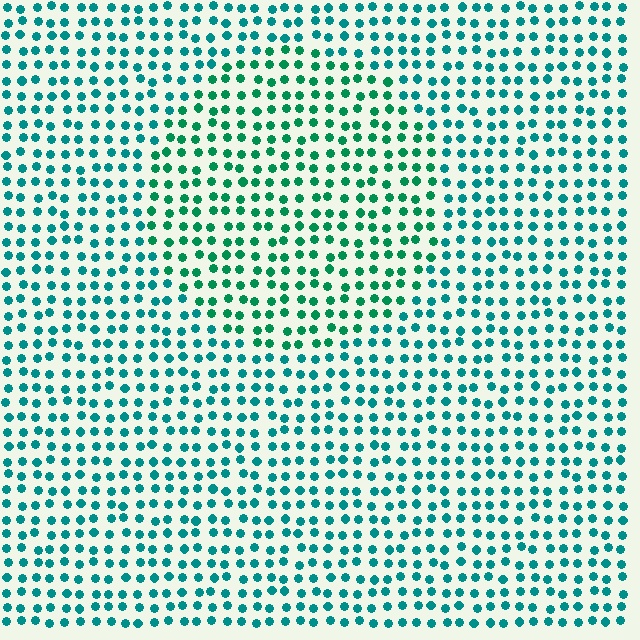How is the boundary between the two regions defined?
The boundary is defined purely by a slight shift in hue (about 25 degrees). Spacing, size, and orientation are identical on both sides.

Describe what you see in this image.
The image is filled with small teal elements in a uniform arrangement. A circle-shaped region is visible where the elements are tinted to a slightly different hue, forming a subtle color boundary.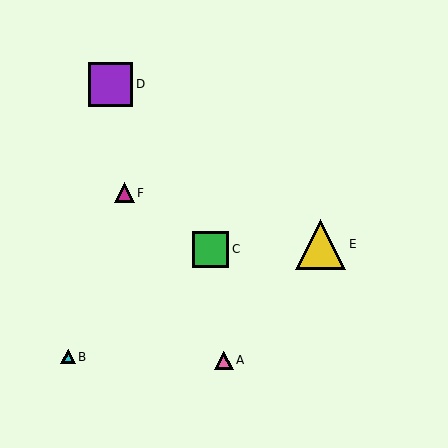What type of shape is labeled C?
Shape C is a green square.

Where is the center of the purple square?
The center of the purple square is at (111, 84).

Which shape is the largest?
The yellow triangle (labeled E) is the largest.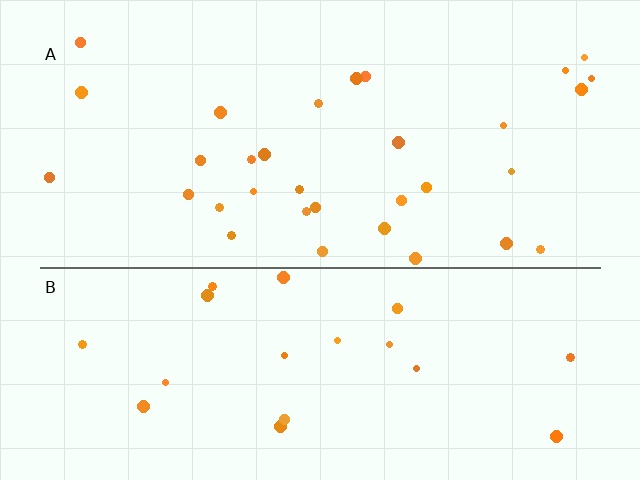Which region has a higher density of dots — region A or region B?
A (the top).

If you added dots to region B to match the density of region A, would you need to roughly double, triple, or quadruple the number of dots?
Approximately double.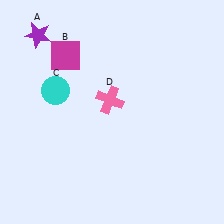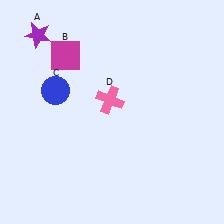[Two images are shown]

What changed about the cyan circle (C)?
In Image 1, C is cyan. In Image 2, it changed to blue.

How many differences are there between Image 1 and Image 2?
There is 1 difference between the two images.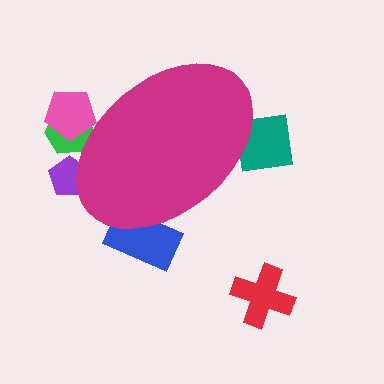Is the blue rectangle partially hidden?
Yes, the blue rectangle is partially hidden behind the magenta ellipse.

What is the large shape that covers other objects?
A magenta ellipse.